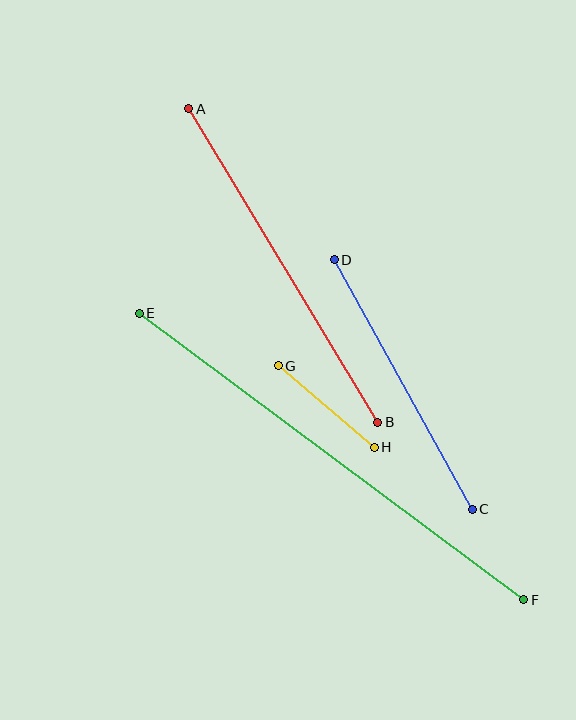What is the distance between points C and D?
The distance is approximately 285 pixels.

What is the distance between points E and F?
The distance is approximately 480 pixels.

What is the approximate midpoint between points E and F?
The midpoint is at approximately (331, 457) pixels.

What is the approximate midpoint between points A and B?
The midpoint is at approximately (283, 265) pixels.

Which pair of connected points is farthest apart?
Points E and F are farthest apart.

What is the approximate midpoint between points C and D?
The midpoint is at approximately (403, 384) pixels.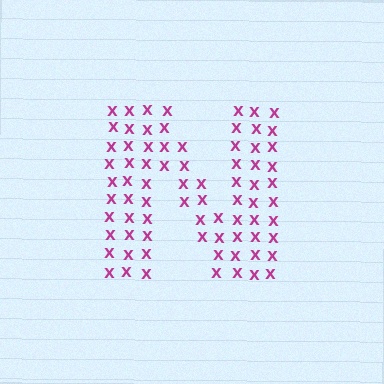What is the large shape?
The large shape is the letter N.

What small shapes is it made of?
It is made of small letter X's.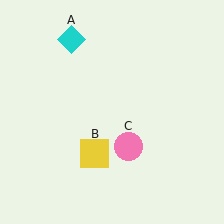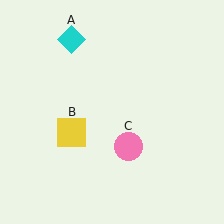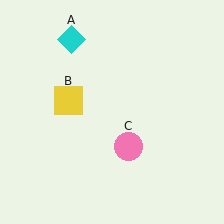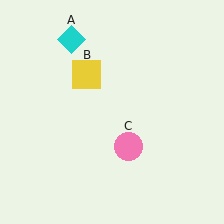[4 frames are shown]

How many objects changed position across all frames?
1 object changed position: yellow square (object B).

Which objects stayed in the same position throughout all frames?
Cyan diamond (object A) and pink circle (object C) remained stationary.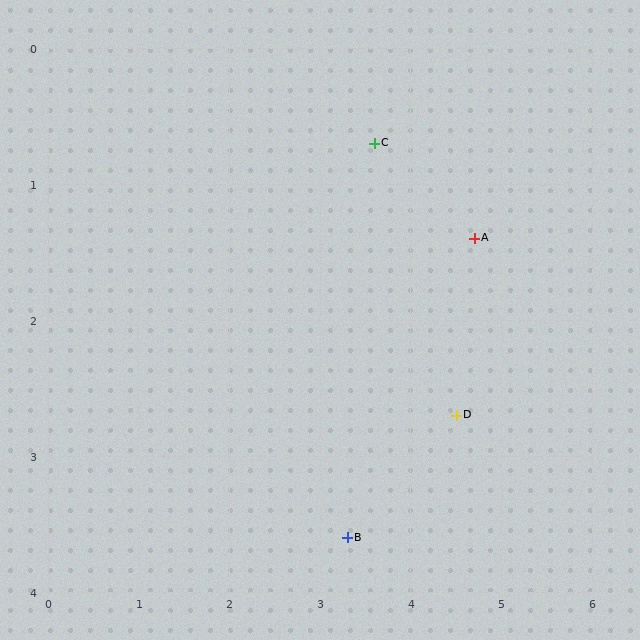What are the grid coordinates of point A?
Point A is at approximately (4.7, 1.4).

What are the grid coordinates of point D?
Point D is at approximately (4.5, 2.7).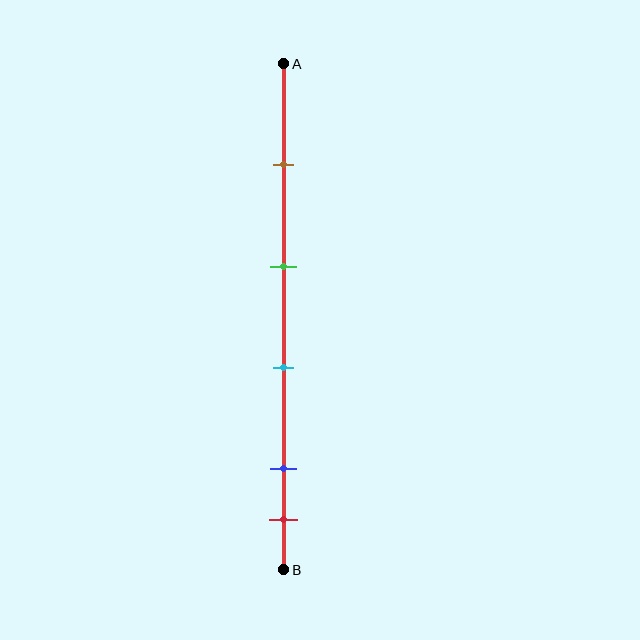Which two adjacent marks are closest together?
The blue and red marks are the closest adjacent pair.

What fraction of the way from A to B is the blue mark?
The blue mark is approximately 80% (0.8) of the way from A to B.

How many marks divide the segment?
There are 5 marks dividing the segment.